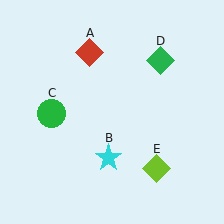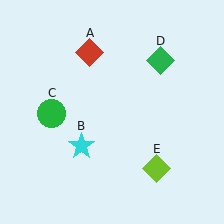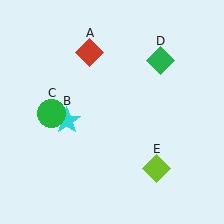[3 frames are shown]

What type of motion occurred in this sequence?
The cyan star (object B) rotated clockwise around the center of the scene.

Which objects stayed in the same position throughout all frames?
Red diamond (object A) and green circle (object C) and green diamond (object D) and lime diamond (object E) remained stationary.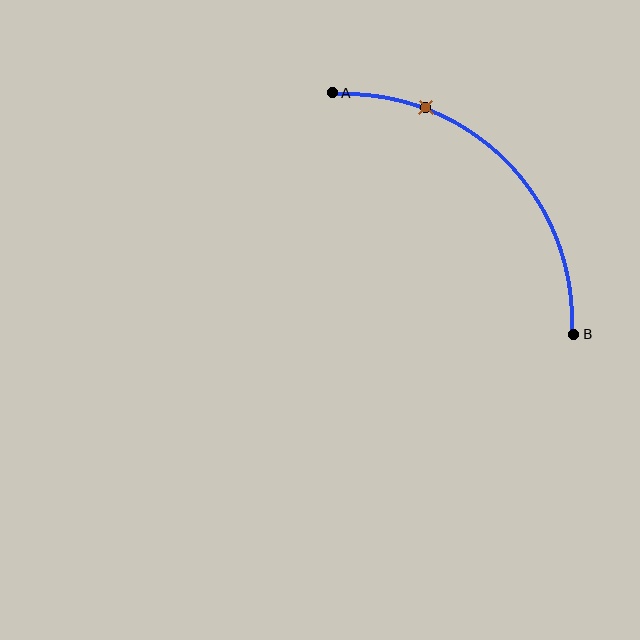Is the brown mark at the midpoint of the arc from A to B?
No. The brown mark lies on the arc but is closer to endpoint A. The arc midpoint would be at the point on the curve equidistant along the arc from both A and B.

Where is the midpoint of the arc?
The arc midpoint is the point on the curve farthest from the straight line joining A and B. It sits above and to the right of that line.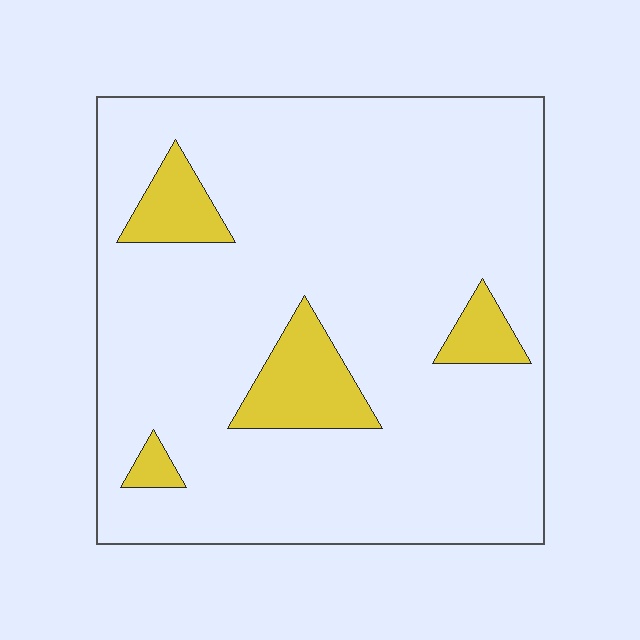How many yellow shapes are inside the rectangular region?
4.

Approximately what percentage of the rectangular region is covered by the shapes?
Approximately 10%.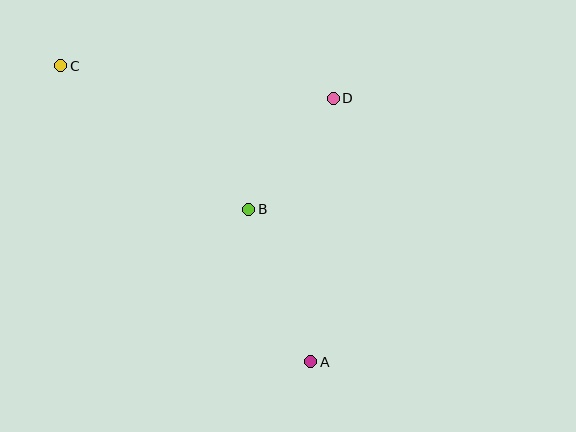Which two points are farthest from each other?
Points A and C are farthest from each other.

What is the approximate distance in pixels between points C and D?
The distance between C and D is approximately 274 pixels.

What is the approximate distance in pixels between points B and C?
The distance between B and C is approximately 236 pixels.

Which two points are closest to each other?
Points B and D are closest to each other.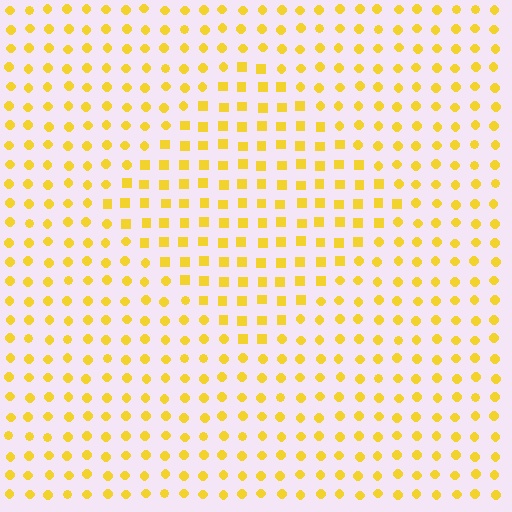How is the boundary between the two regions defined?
The boundary is defined by a change in element shape: squares inside vs. circles outside. All elements share the same color and spacing.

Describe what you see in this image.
The image is filled with small yellow elements arranged in a uniform grid. A diamond-shaped region contains squares, while the surrounding area contains circles. The boundary is defined purely by the change in element shape.